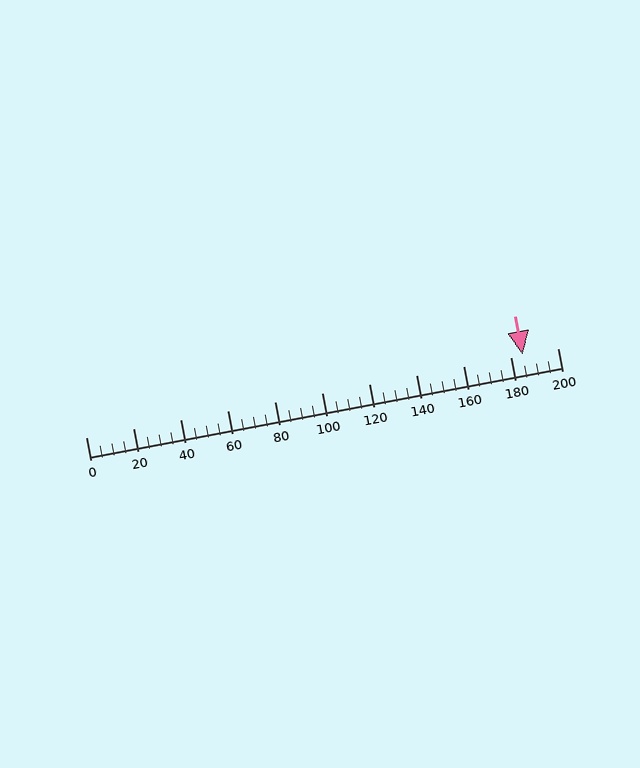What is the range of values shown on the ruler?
The ruler shows values from 0 to 200.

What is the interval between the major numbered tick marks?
The major tick marks are spaced 20 units apart.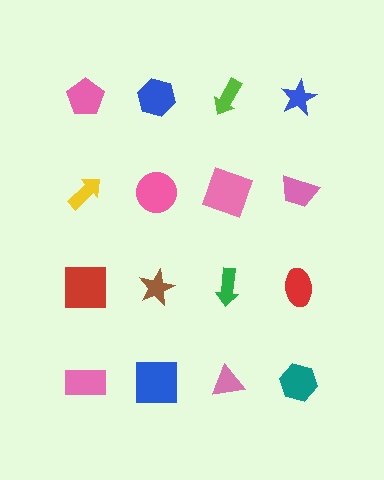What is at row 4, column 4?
A teal hexagon.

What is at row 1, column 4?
A blue star.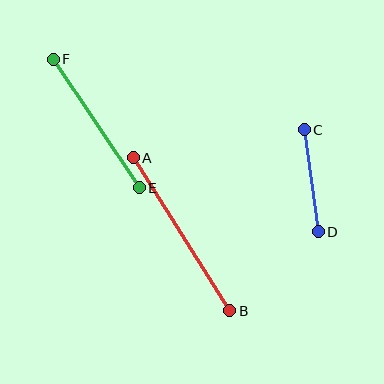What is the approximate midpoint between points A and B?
The midpoint is at approximately (181, 234) pixels.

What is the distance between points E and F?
The distance is approximately 154 pixels.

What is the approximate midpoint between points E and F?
The midpoint is at approximately (96, 124) pixels.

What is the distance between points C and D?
The distance is approximately 103 pixels.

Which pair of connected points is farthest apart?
Points A and B are farthest apart.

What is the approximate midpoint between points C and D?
The midpoint is at approximately (311, 181) pixels.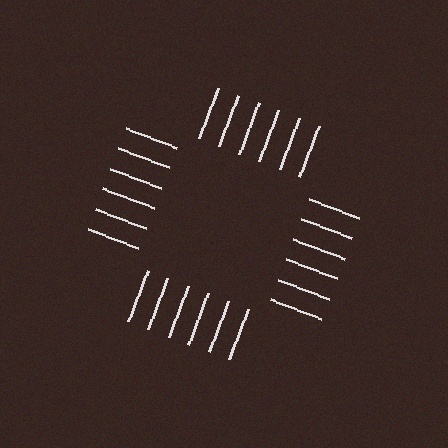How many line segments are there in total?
24 — 6 along each of the 4 edges.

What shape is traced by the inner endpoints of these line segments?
An illusory square — the line segments terminate on its edges but no continuous stroke is drawn.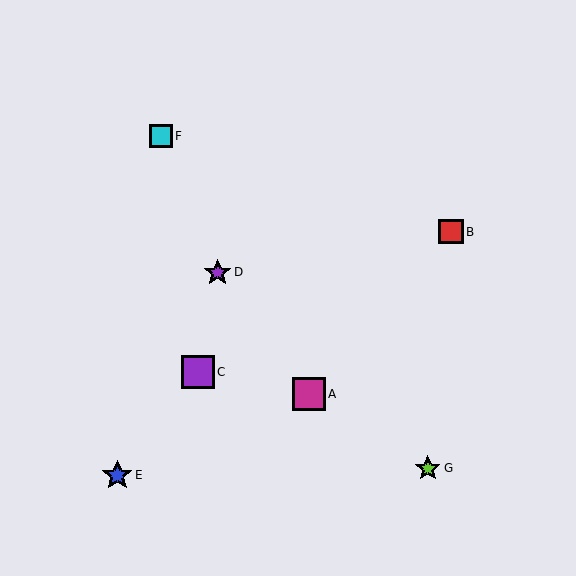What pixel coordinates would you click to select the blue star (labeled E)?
Click at (117, 475) to select the blue star E.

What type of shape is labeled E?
Shape E is a blue star.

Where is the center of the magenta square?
The center of the magenta square is at (309, 394).